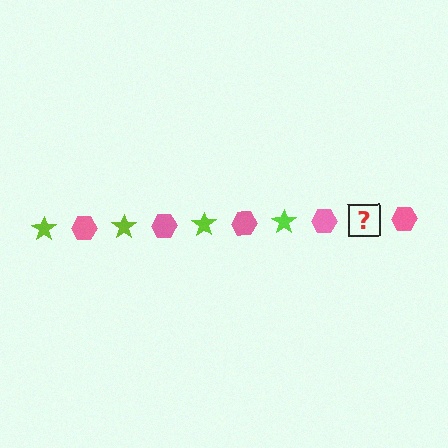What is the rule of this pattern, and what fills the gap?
The rule is that the pattern alternates between lime star and pink hexagon. The gap should be filled with a lime star.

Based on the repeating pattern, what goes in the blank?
The blank should be a lime star.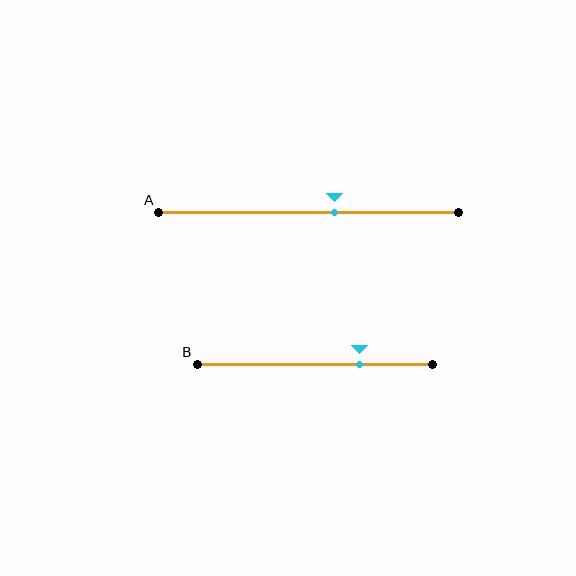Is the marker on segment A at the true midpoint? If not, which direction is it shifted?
No, the marker on segment A is shifted to the right by about 8% of the segment length.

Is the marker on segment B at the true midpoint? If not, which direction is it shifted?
No, the marker on segment B is shifted to the right by about 19% of the segment length.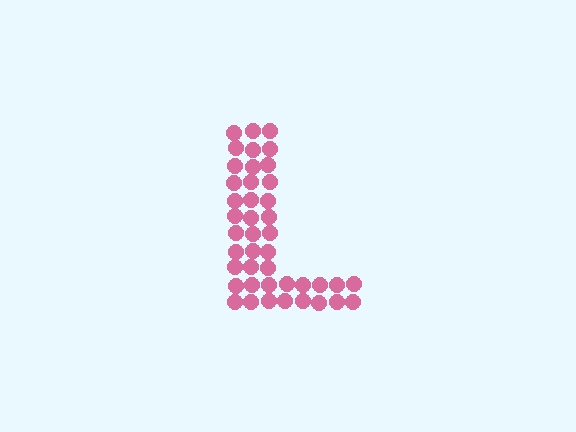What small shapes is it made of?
It is made of small circles.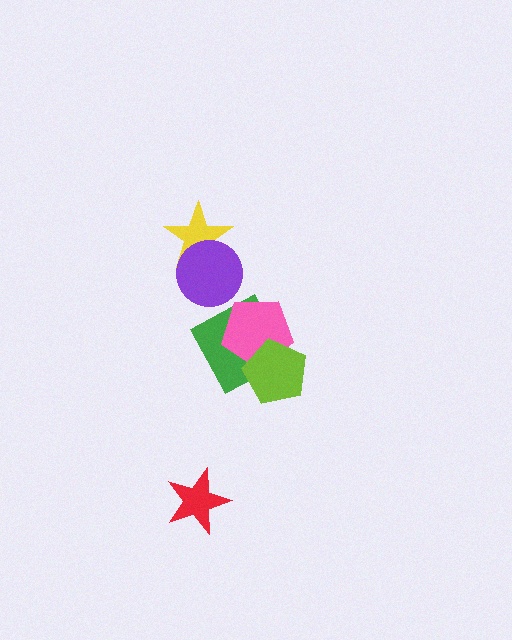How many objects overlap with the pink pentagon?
2 objects overlap with the pink pentagon.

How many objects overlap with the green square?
2 objects overlap with the green square.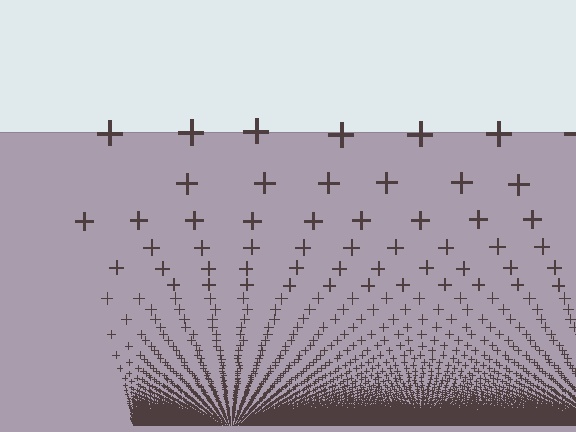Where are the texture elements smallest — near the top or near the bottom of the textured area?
Near the bottom.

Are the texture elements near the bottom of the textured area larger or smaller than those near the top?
Smaller. The gradient is inverted — elements near the bottom are smaller and denser.